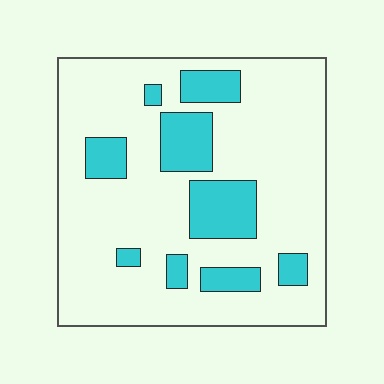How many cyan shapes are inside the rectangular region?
9.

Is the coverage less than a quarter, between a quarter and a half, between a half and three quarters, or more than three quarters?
Less than a quarter.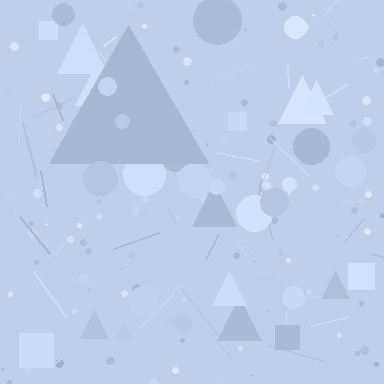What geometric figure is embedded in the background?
A triangle is embedded in the background.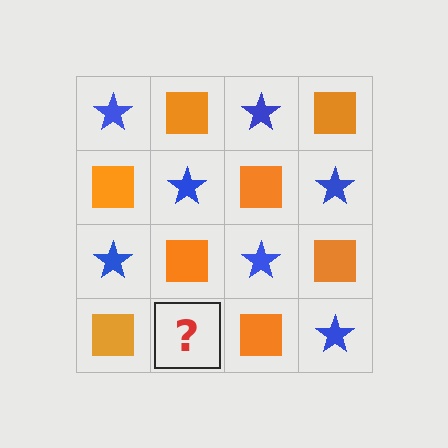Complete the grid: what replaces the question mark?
The question mark should be replaced with a blue star.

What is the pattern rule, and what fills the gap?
The rule is that it alternates blue star and orange square in a checkerboard pattern. The gap should be filled with a blue star.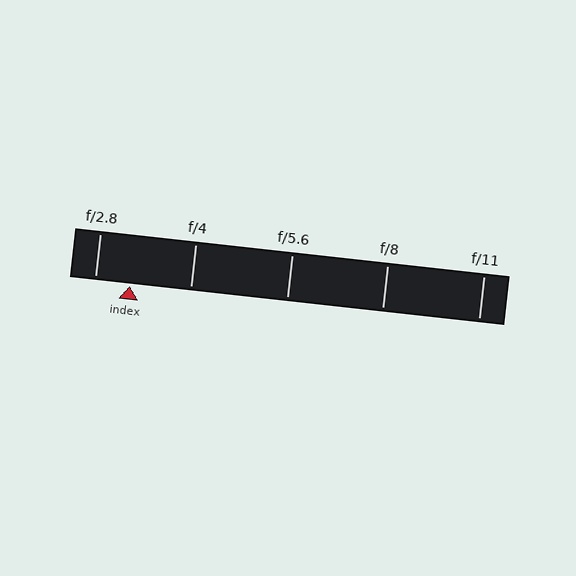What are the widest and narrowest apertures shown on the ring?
The widest aperture shown is f/2.8 and the narrowest is f/11.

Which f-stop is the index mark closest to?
The index mark is closest to f/2.8.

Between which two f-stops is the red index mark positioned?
The index mark is between f/2.8 and f/4.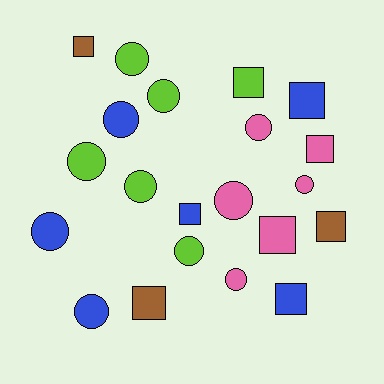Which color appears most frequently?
Blue, with 6 objects.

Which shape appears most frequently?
Circle, with 12 objects.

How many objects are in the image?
There are 21 objects.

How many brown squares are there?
There are 3 brown squares.